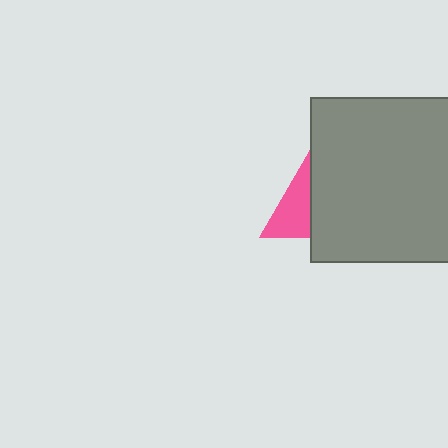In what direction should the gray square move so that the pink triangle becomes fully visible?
The gray square should move right. That is the shortest direction to clear the overlap and leave the pink triangle fully visible.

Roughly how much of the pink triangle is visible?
A small part of it is visible (roughly 38%).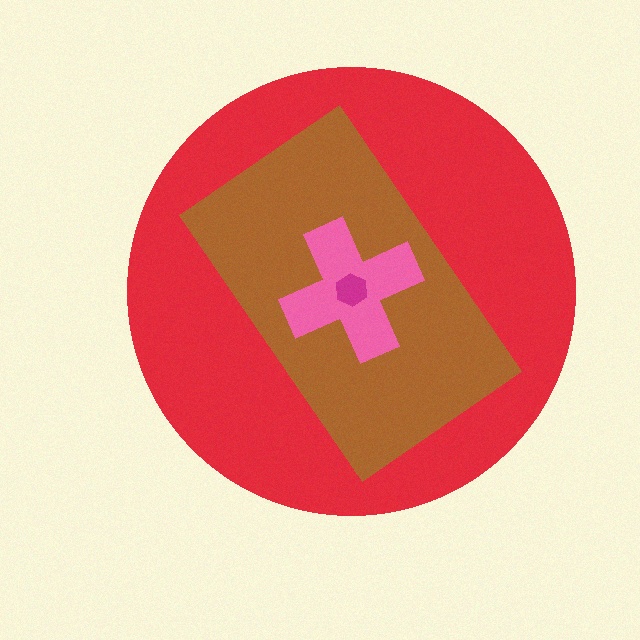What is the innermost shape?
The magenta hexagon.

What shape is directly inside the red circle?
The brown rectangle.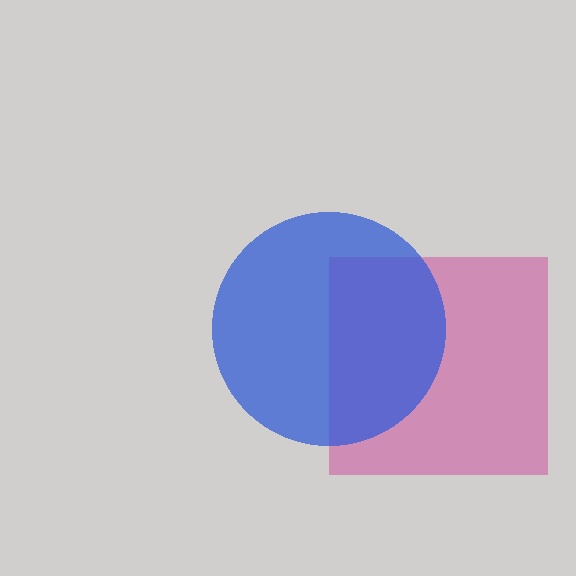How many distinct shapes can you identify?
There are 2 distinct shapes: a magenta square, a blue circle.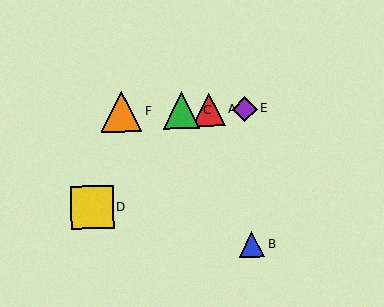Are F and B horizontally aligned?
No, F is at y≈112 and B is at y≈244.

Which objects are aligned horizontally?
Objects A, C, E, F are aligned horizontally.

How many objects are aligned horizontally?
4 objects (A, C, E, F) are aligned horizontally.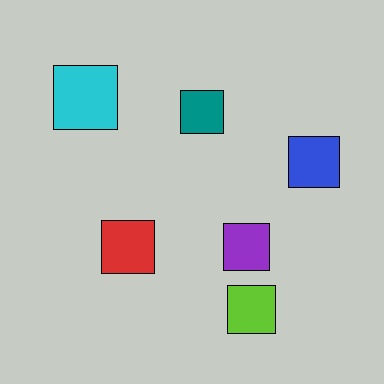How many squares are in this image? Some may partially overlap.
There are 6 squares.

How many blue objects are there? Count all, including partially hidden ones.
There is 1 blue object.